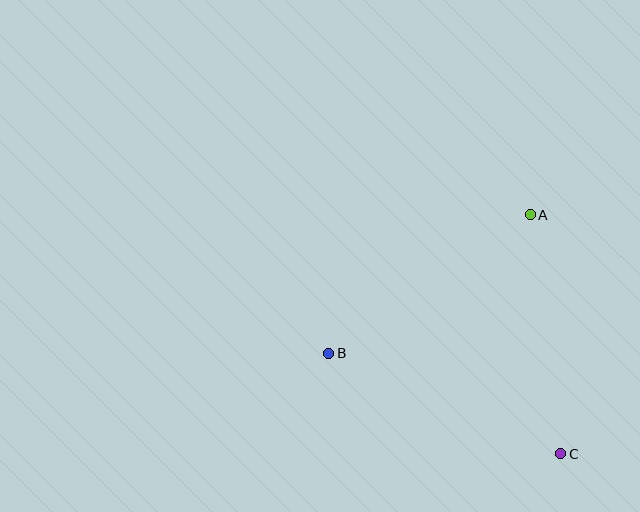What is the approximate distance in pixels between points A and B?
The distance between A and B is approximately 244 pixels.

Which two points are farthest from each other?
Points B and C are farthest from each other.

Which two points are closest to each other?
Points A and C are closest to each other.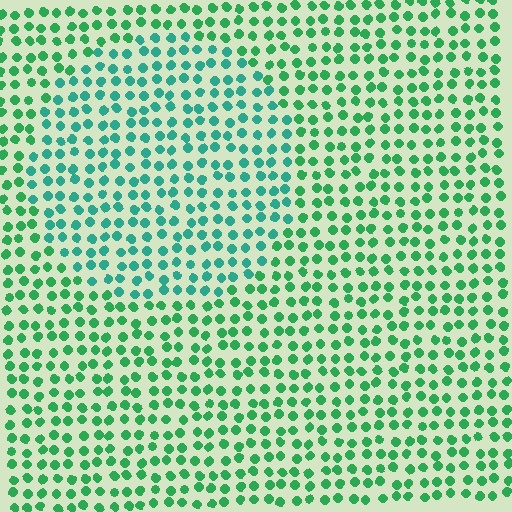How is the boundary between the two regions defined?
The boundary is defined purely by a slight shift in hue (about 29 degrees). Spacing, size, and orientation are identical on both sides.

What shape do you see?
I see a circle.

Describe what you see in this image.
The image is filled with small green elements in a uniform arrangement. A circle-shaped region is visible where the elements are tinted to a slightly different hue, forming a subtle color boundary.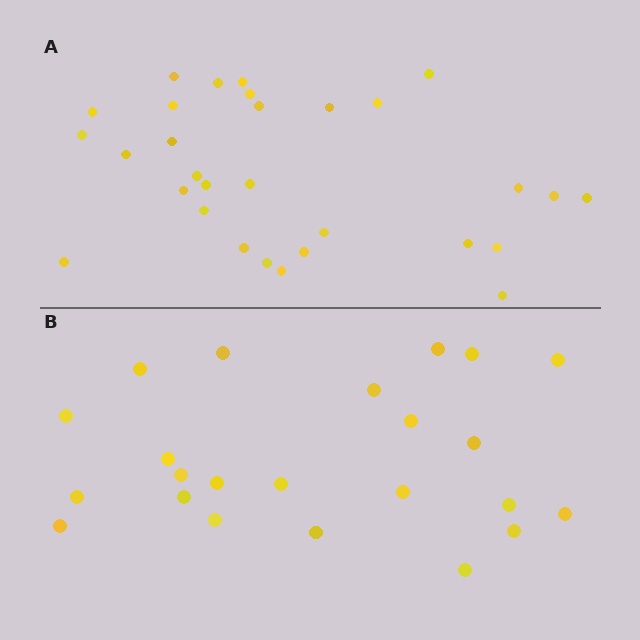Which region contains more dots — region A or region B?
Region A (the top region) has more dots.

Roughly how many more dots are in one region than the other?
Region A has roughly 8 or so more dots than region B.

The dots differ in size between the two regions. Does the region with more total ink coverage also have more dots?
No. Region B has more total ink coverage because its dots are larger, but region A actually contains more individual dots. Total area can be misleading — the number of items is what matters here.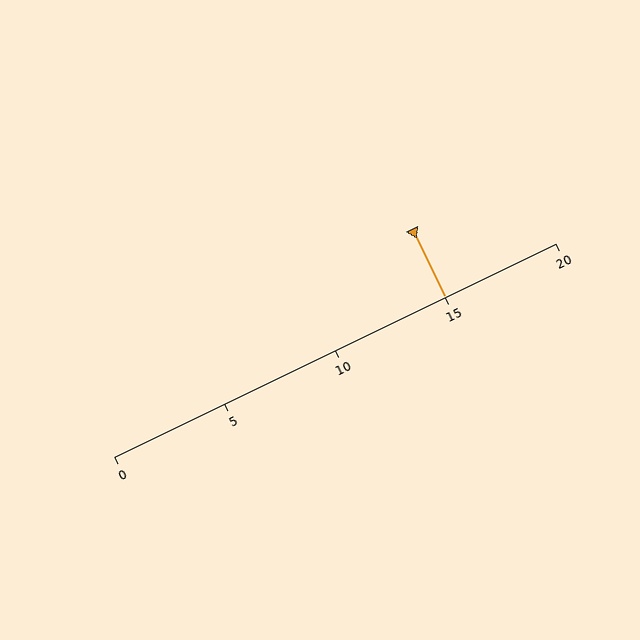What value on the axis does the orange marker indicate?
The marker indicates approximately 15.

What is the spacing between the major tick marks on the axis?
The major ticks are spaced 5 apart.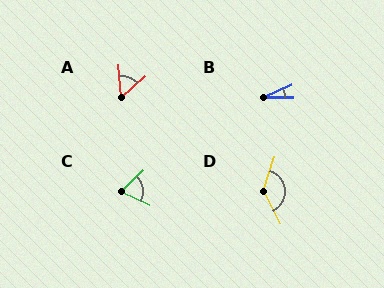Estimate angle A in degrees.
Approximately 54 degrees.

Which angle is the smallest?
B, at approximately 24 degrees.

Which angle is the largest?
D, at approximately 135 degrees.